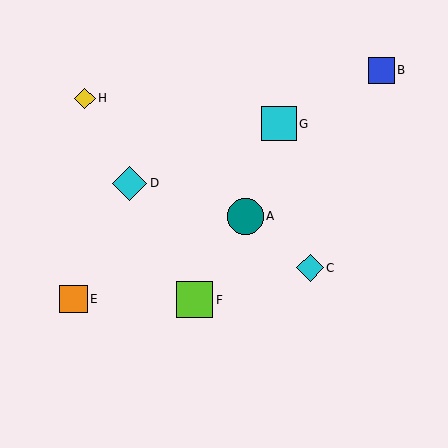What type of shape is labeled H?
Shape H is a yellow diamond.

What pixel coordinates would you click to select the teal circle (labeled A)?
Click at (245, 216) to select the teal circle A.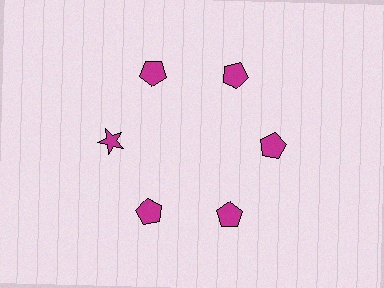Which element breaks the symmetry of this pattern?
The magenta star at roughly the 9 o'clock position breaks the symmetry. All other shapes are magenta pentagons.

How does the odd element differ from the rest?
It has a different shape: star instead of pentagon.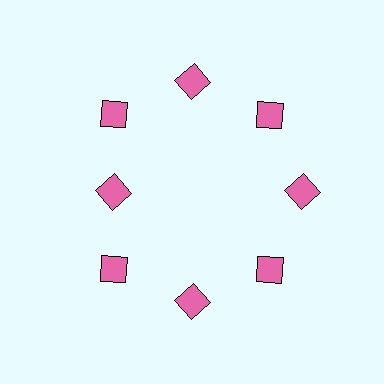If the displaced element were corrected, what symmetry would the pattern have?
It would have 8-fold rotational symmetry — the pattern would map onto itself every 45 degrees.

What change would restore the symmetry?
The symmetry would be restored by moving it outward, back onto the ring so that all 8 squares sit at equal angles and equal distance from the center.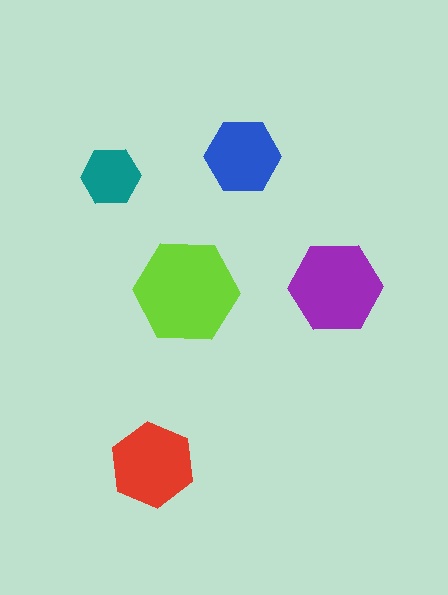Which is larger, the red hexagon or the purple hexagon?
The purple one.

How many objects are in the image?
There are 5 objects in the image.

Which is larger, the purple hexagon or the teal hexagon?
The purple one.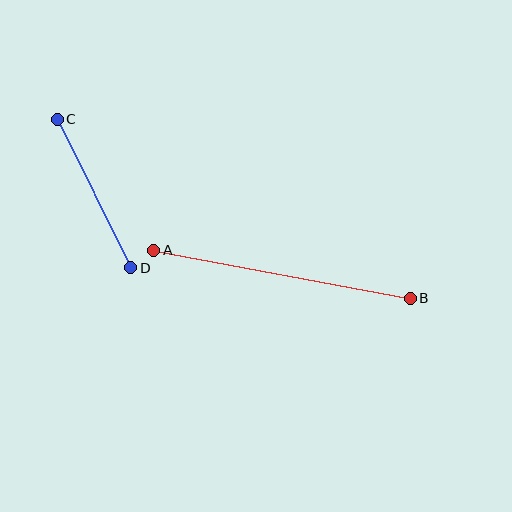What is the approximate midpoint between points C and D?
The midpoint is at approximately (94, 194) pixels.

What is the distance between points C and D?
The distance is approximately 166 pixels.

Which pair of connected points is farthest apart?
Points A and B are farthest apart.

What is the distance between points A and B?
The distance is approximately 261 pixels.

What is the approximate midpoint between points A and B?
The midpoint is at approximately (282, 274) pixels.